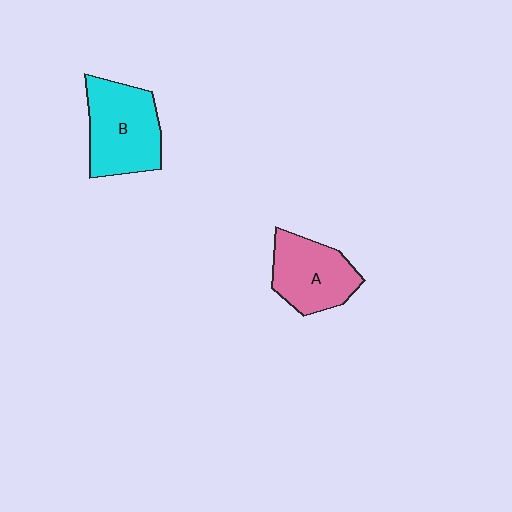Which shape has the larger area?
Shape B (cyan).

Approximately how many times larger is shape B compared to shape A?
Approximately 1.2 times.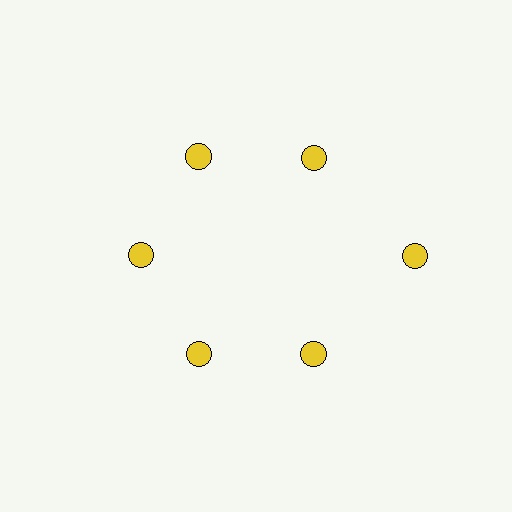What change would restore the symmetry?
The symmetry would be restored by moving it inward, back onto the ring so that all 6 circles sit at equal angles and equal distance from the center.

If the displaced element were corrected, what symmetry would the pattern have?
It would have 6-fold rotational symmetry — the pattern would map onto itself every 60 degrees.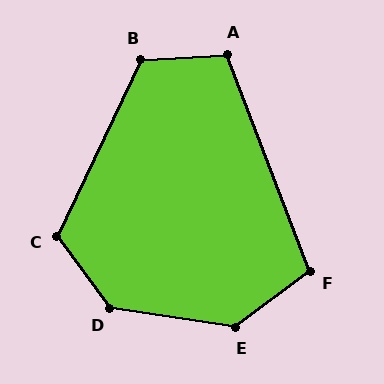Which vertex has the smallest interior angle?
F, at approximately 106 degrees.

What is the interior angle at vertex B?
Approximately 119 degrees (obtuse).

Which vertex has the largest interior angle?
D, at approximately 135 degrees.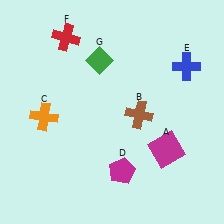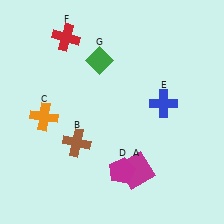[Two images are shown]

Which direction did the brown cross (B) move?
The brown cross (B) moved left.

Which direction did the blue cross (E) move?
The blue cross (E) moved down.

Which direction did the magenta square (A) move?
The magenta square (A) moved left.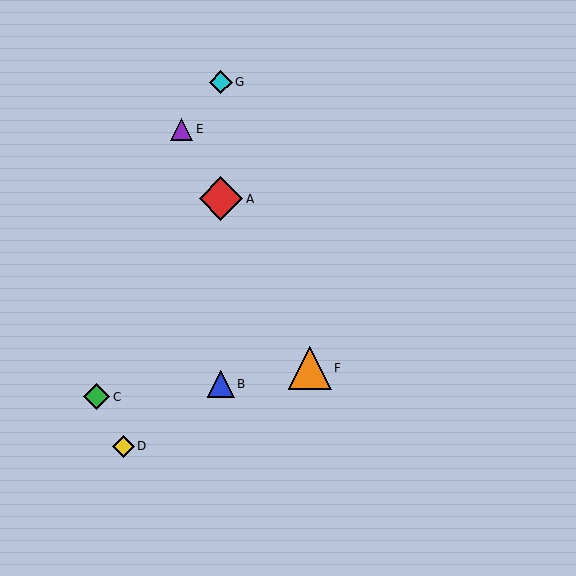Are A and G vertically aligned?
Yes, both are at x≈221.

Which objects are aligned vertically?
Objects A, B, G are aligned vertically.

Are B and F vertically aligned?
No, B is at x≈221 and F is at x≈310.